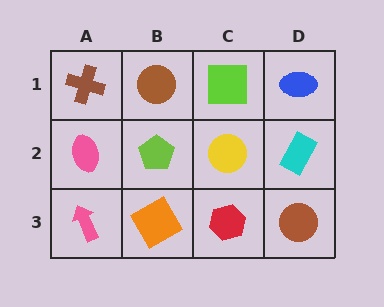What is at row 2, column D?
A cyan rectangle.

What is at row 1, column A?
A brown cross.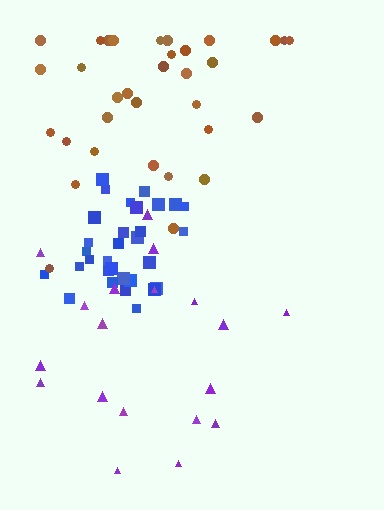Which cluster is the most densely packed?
Blue.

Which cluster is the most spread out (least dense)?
Purple.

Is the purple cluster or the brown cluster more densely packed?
Brown.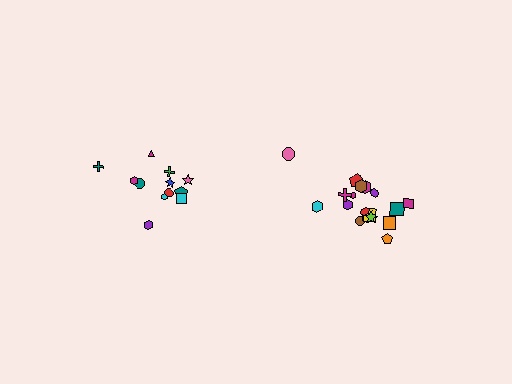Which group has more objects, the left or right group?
The right group.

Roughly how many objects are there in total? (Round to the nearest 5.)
Roughly 30 objects in total.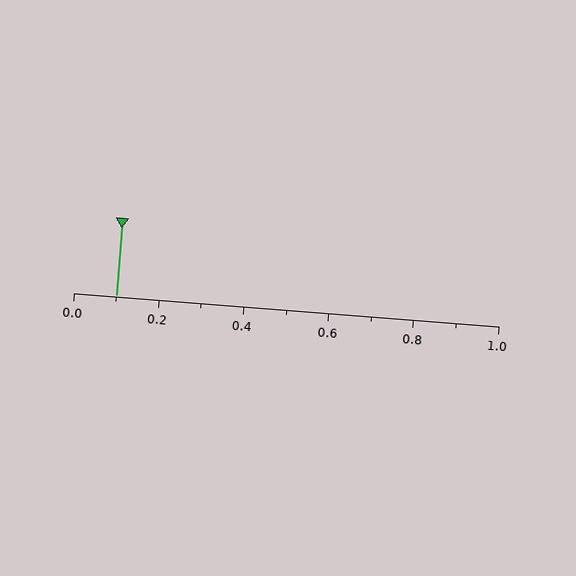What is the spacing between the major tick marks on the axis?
The major ticks are spaced 0.2 apart.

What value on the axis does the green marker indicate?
The marker indicates approximately 0.1.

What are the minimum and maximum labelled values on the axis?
The axis runs from 0.0 to 1.0.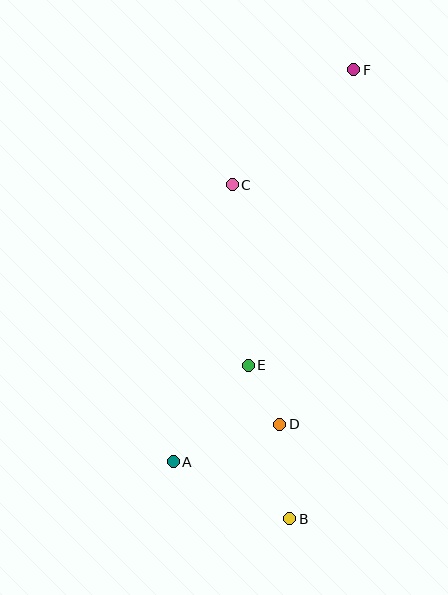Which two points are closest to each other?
Points D and E are closest to each other.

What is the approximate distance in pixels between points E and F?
The distance between E and F is approximately 313 pixels.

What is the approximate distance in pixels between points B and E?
The distance between B and E is approximately 159 pixels.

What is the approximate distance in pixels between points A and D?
The distance between A and D is approximately 113 pixels.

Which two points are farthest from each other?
Points B and F are farthest from each other.